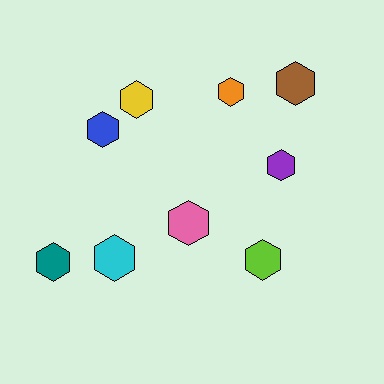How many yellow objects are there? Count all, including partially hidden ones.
There is 1 yellow object.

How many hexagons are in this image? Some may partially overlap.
There are 9 hexagons.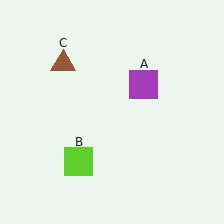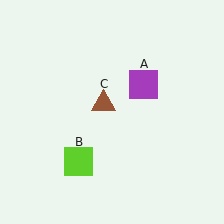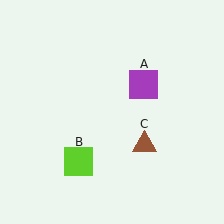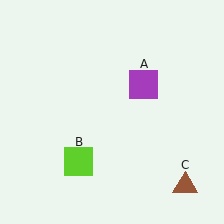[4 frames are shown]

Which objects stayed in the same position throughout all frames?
Purple square (object A) and lime square (object B) remained stationary.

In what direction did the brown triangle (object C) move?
The brown triangle (object C) moved down and to the right.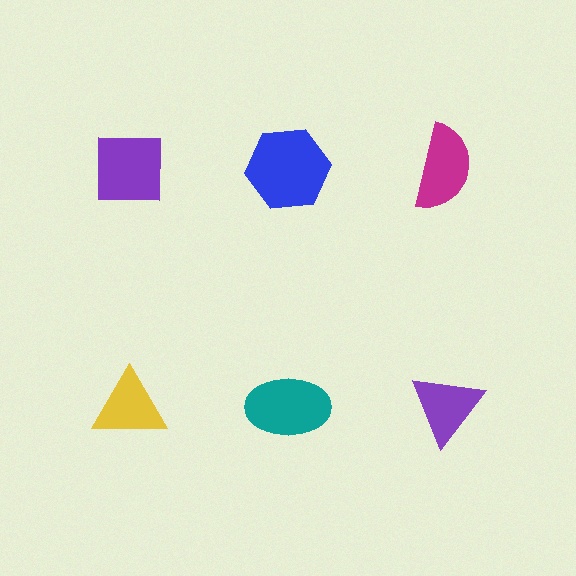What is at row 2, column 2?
A teal ellipse.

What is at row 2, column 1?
A yellow triangle.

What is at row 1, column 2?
A blue hexagon.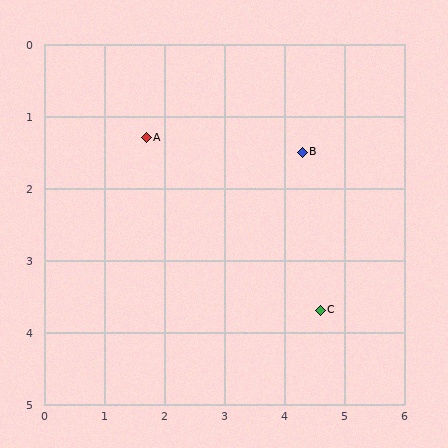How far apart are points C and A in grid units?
Points C and A are about 3.8 grid units apart.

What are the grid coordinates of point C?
Point C is at approximately (4.6, 3.7).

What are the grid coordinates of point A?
Point A is at approximately (1.7, 1.3).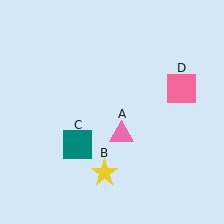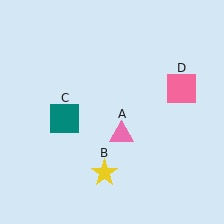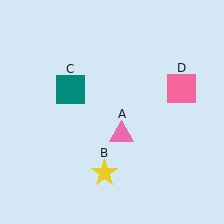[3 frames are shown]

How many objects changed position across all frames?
1 object changed position: teal square (object C).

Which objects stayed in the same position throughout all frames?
Pink triangle (object A) and yellow star (object B) and pink square (object D) remained stationary.